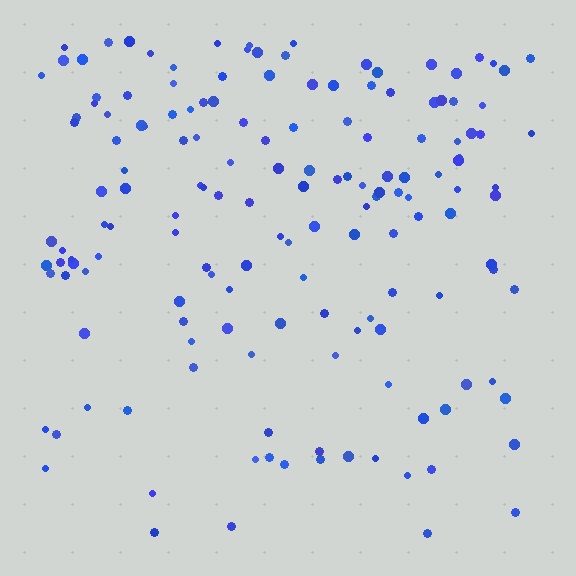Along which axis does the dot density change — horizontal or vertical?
Vertical.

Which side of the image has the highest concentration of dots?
The top.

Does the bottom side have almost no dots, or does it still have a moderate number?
Still a moderate number, just noticeably fewer than the top.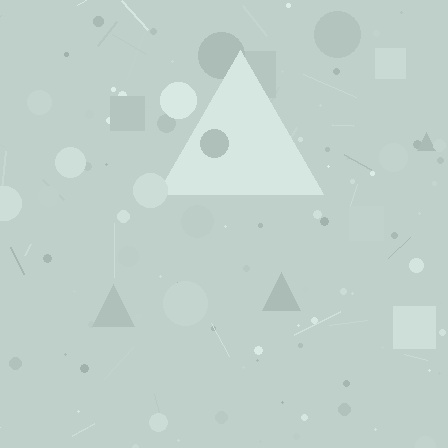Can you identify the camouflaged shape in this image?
The camouflaged shape is a triangle.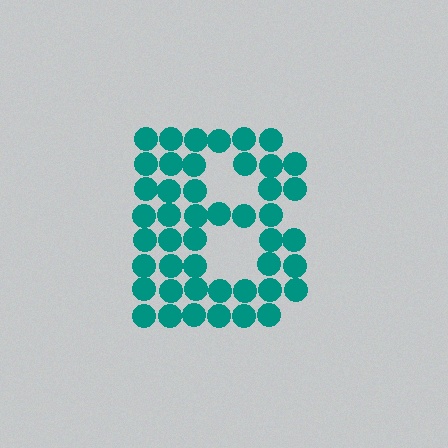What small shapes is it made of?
It is made of small circles.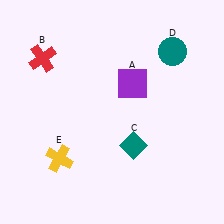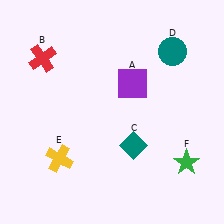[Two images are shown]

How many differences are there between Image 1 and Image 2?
There is 1 difference between the two images.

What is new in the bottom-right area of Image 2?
A green star (F) was added in the bottom-right area of Image 2.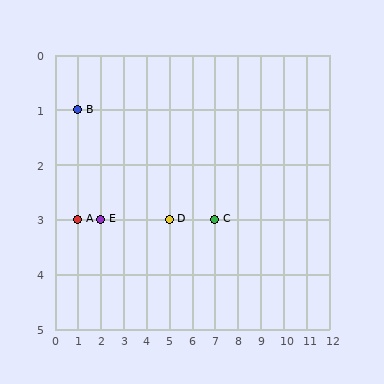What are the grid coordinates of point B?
Point B is at grid coordinates (1, 1).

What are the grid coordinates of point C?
Point C is at grid coordinates (7, 3).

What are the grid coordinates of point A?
Point A is at grid coordinates (1, 3).